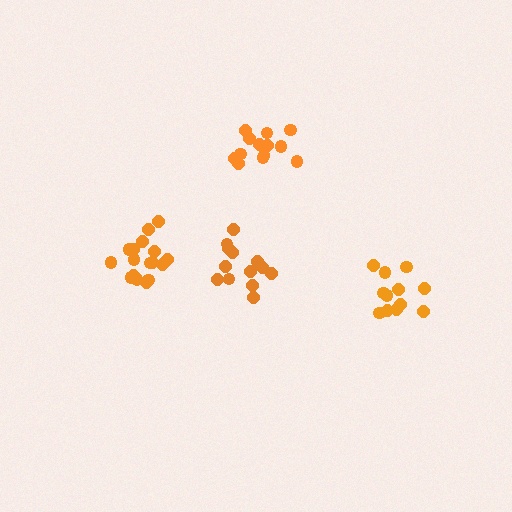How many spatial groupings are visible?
There are 4 spatial groupings.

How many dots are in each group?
Group 1: 13 dots, Group 2: 13 dots, Group 3: 17 dots, Group 4: 12 dots (55 total).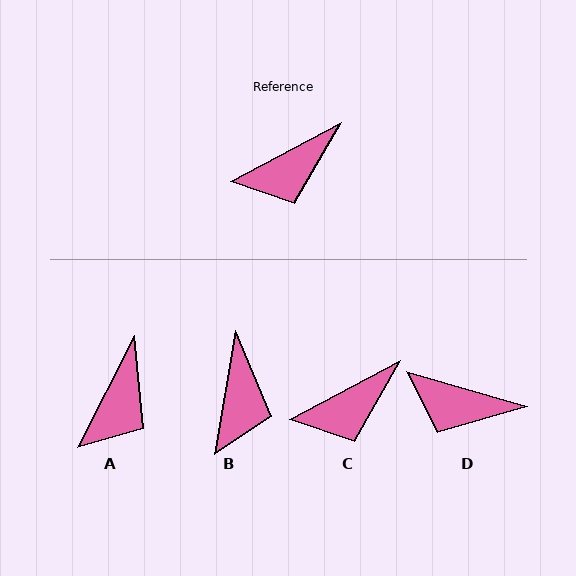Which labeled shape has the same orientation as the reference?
C.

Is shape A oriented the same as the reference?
No, it is off by about 35 degrees.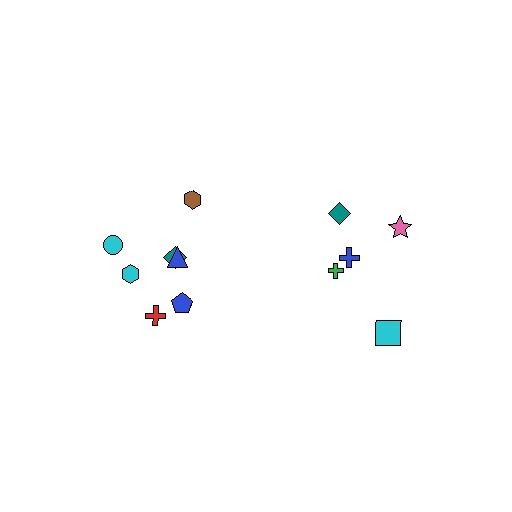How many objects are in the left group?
There are 7 objects.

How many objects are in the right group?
There are 5 objects.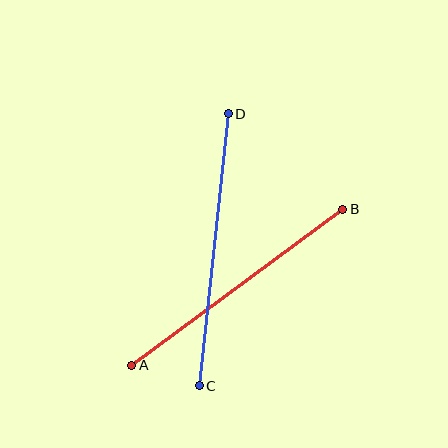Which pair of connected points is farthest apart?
Points C and D are farthest apart.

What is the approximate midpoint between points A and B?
The midpoint is at approximately (237, 287) pixels.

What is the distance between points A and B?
The distance is approximately 262 pixels.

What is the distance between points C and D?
The distance is approximately 274 pixels.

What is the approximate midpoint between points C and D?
The midpoint is at approximately (214, 250) pixels.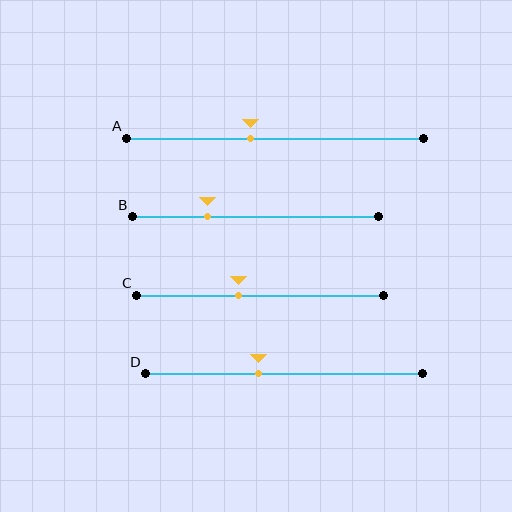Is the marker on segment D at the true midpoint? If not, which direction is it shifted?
No, the marker on segment D is shifted to the left by about 9% of the segment length.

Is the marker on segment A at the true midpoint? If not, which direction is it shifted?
No, the marker on segment A is shifted to the left by about 8% of the segment length.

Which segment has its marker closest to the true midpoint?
Segment A has its marker closest to the true midpoint.